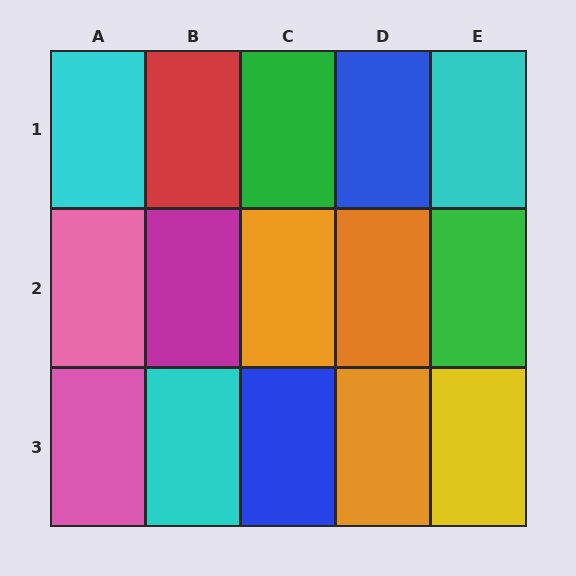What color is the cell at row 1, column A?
Cyan.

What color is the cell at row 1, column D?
Blue.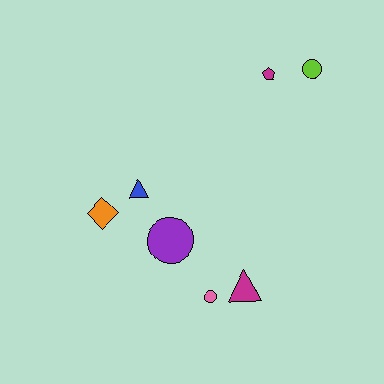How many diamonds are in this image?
There is 1 diamond.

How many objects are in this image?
There are 7 objects.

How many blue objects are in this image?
There is 1 blue object.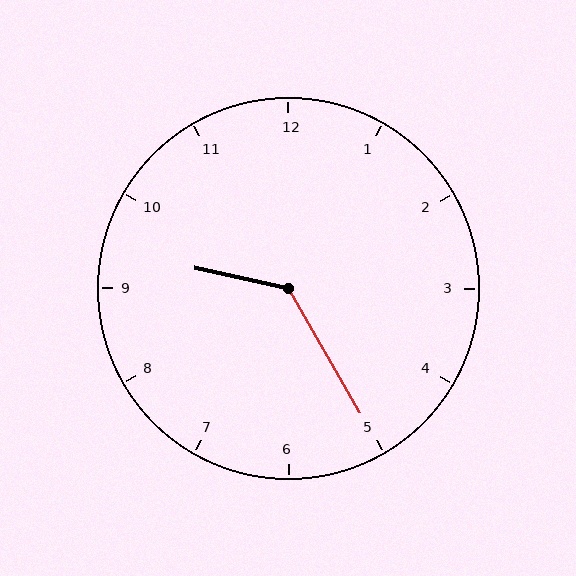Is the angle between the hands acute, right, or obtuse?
It is obtuse.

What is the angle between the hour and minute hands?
Approximately 132 degrees.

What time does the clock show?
9:25.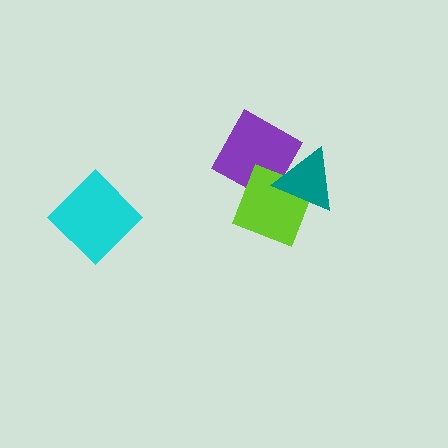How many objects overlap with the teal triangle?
2 objects overlap with the teal triangle.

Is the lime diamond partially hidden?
Yes, it is partially covered by another shape.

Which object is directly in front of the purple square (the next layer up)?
The lime diamond is directly in front of the purple square.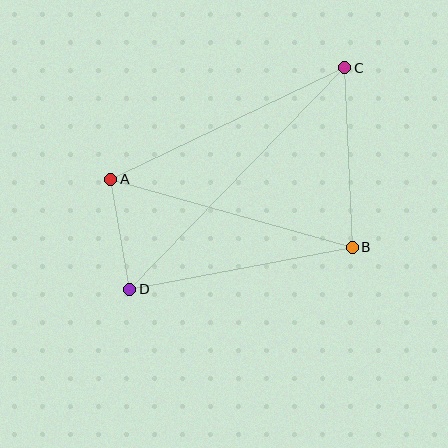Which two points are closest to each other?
Points A and D are closest to each other.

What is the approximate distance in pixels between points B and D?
The distance between B and D is approximately 227 pixels.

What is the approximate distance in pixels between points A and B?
The distance between A and B is approximately 251 pixels.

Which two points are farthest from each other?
Points C and D are farthest from each other.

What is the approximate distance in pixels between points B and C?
The distance between B and C is approximately 180 pixels.